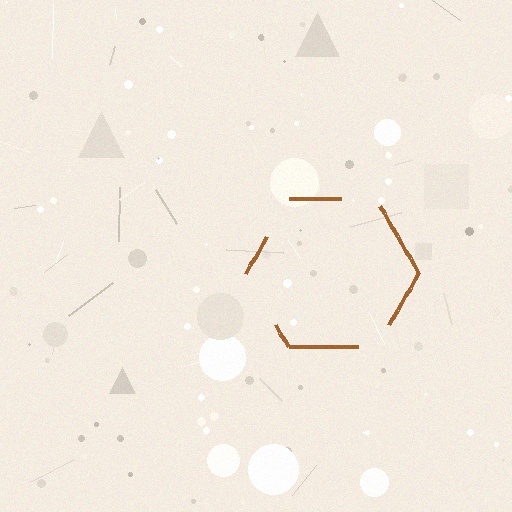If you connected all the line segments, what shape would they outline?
They would outline a hexagon.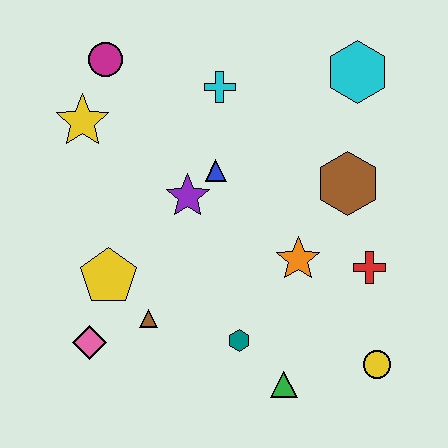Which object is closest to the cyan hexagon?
The brown hexagon is closest to the cyan hexagon.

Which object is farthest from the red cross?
The magenta circle is farthest from the red cross.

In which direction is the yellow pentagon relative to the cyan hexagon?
The yellow pentagon is to the left of the cyan hexagon.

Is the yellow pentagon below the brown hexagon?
Yes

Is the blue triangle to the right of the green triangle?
No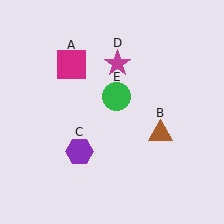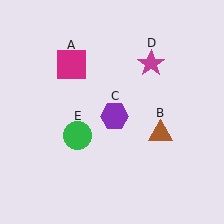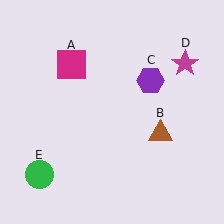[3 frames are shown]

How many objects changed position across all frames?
3 objects changed position: purple hexagon (object C), magenta star (object D), green circle (object E).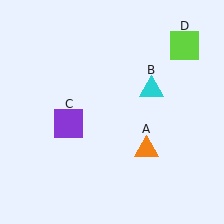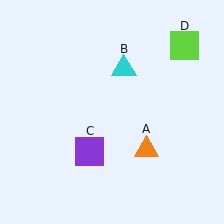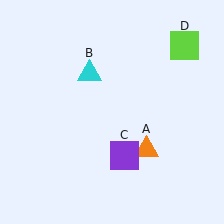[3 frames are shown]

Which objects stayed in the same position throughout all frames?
Orange triangle (object A) and lime square (object D) remained stationary.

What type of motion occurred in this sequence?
The cyan triangle (object B), purple square (object C) rotated counterclockwise around the center of the scene.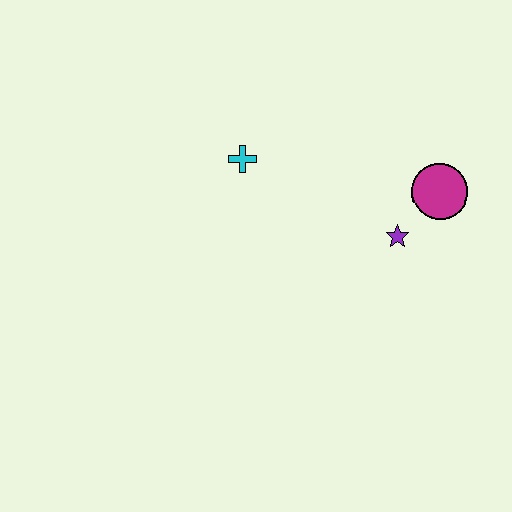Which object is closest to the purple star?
The magenta circle is closest to the purple star.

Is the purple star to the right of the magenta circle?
No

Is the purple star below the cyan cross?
Yes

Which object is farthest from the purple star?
The cyan cross is farthest from the purple star.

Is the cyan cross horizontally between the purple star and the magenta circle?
No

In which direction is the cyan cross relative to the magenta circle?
The cyan cross is to the left of the magenta circle.